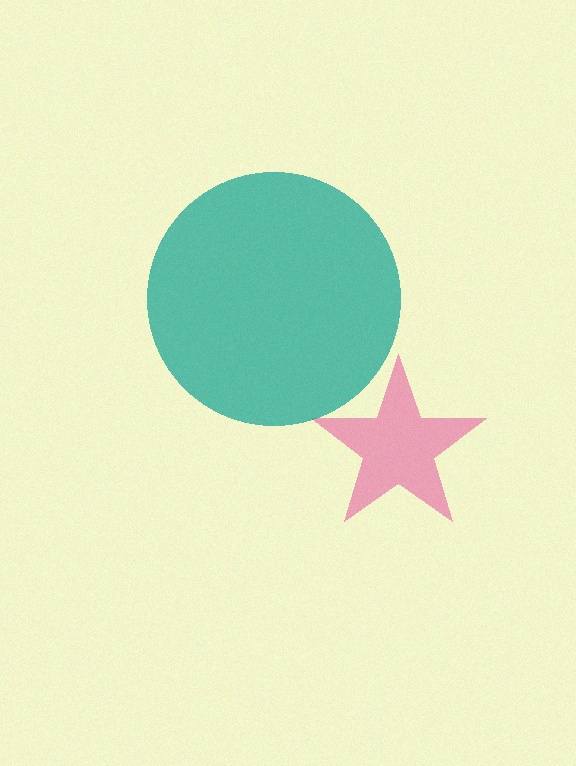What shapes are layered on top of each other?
The layered shapes are: a pink star, a teal circle.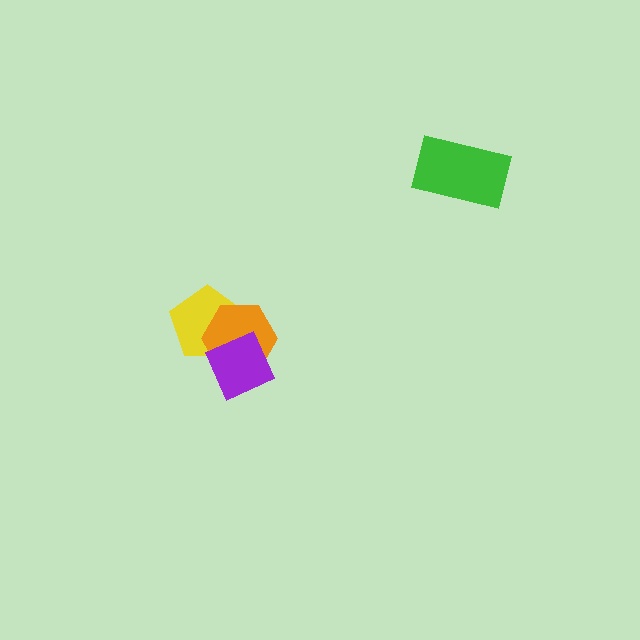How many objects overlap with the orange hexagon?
2 objects overlap with the orange hexagon.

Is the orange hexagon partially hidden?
Yes, it is partially covered by another shape.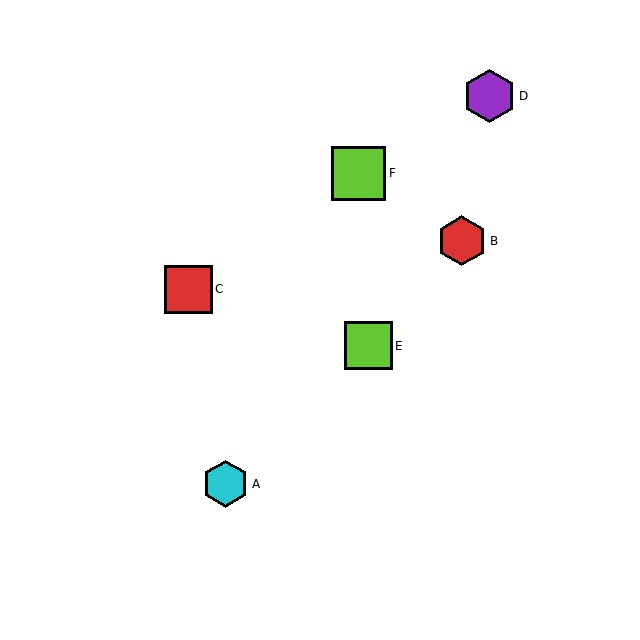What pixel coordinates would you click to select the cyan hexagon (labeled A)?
Click at (225, 484) to select the cyan hexagon A.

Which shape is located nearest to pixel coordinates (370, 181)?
The lime square (labeled F) at (359, 173) is nearest to that location.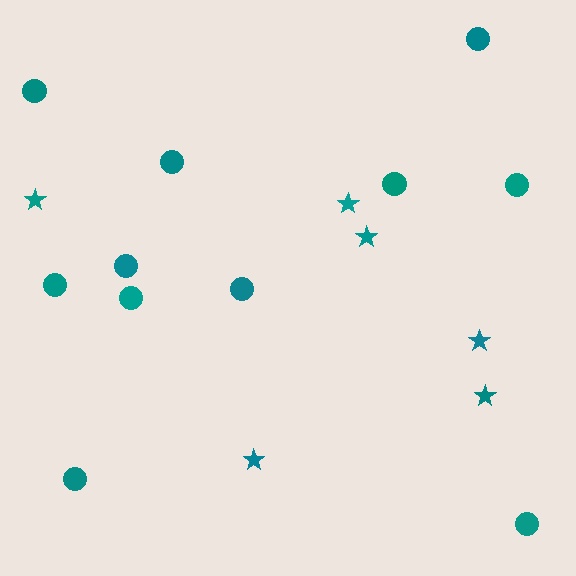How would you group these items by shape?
There are 2 groups: one group of stars (6) and one group of circles (11).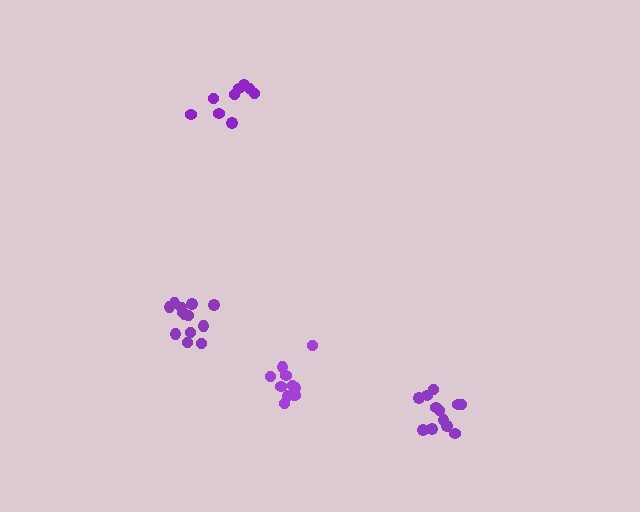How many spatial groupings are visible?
There are 4 spatial groupings.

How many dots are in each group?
Group 1: 9 dots, Group 2: 11 dots, Group 3: 12 dots, Group 4: 13 dots (45 total).